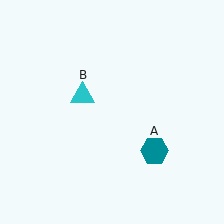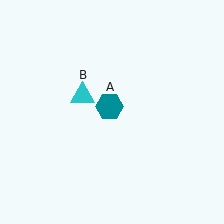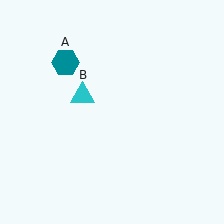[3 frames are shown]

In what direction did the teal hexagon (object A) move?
The teal hexagon (object A) moved up and to the left.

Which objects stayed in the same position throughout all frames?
Cyan triangle (object B) remained stationary.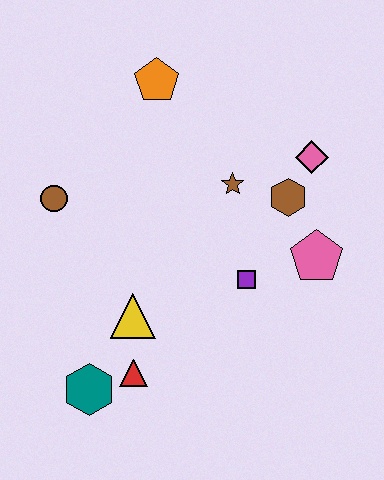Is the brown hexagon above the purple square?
Yes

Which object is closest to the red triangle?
The teal hexagon is closest to the red triangle.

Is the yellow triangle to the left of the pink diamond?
Yes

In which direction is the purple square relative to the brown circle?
The purple square is to the right of the brown circle.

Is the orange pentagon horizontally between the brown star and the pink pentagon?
No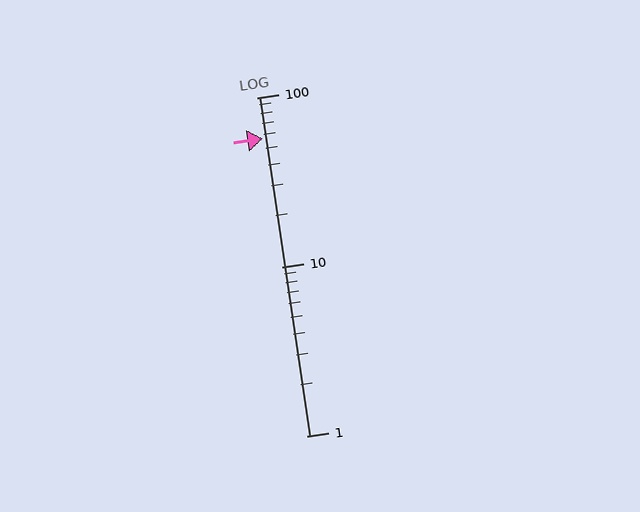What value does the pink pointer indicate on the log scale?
The pointer indicates approximately 57.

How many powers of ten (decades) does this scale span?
The scale spans 2 decades, from 1 to 100.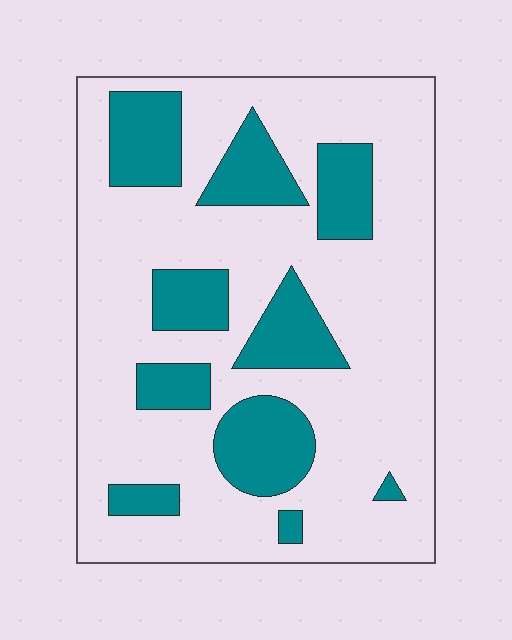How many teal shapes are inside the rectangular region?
10.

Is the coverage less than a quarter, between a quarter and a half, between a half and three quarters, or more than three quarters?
Between a quarter and a half.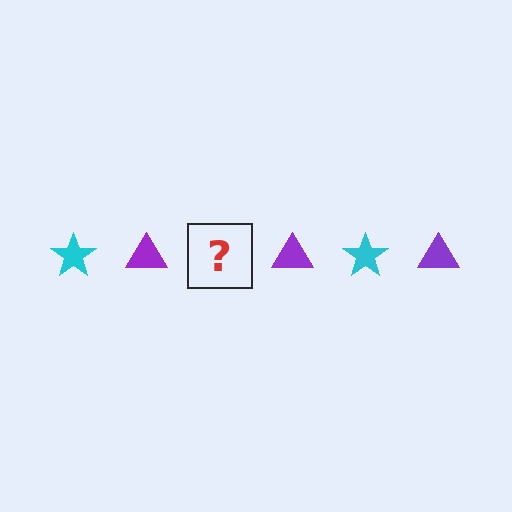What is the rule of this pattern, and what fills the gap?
The rule is that the pattern alternates between cyan star and purple triangle. The gap should be filled with a cyan star.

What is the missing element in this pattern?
The missing element is a cyan star.